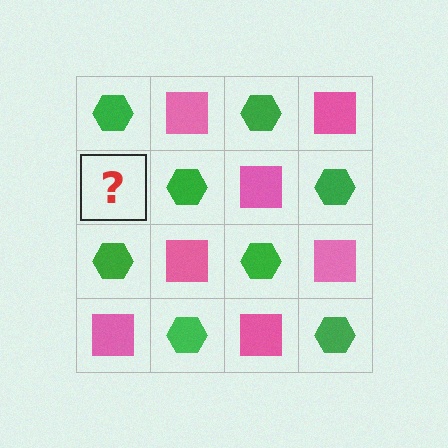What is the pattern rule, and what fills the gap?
The rule is that it alternates green hexagon and pink square in a checkerboard pattern. The gap should be filled with a pink square.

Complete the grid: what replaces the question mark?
The question mark should be replaced with a pink square.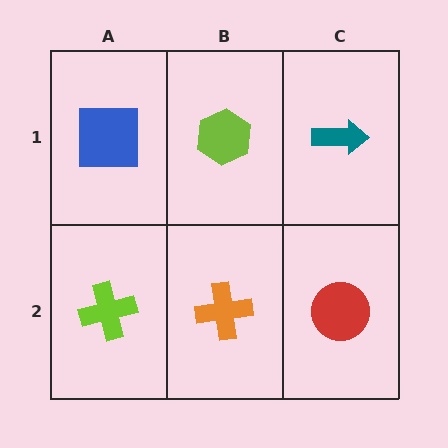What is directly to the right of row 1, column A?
A lime hexagon.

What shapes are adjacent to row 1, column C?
A red circle (row 2, column C), a lime hexagon (row 1, column B).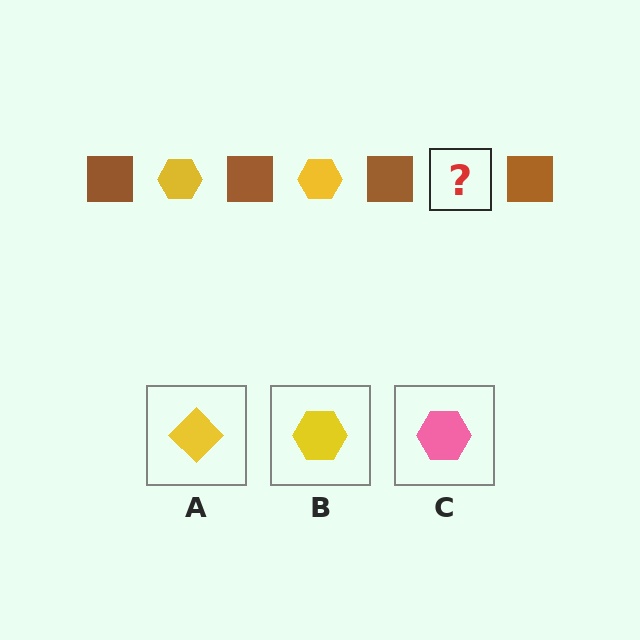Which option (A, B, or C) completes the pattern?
B.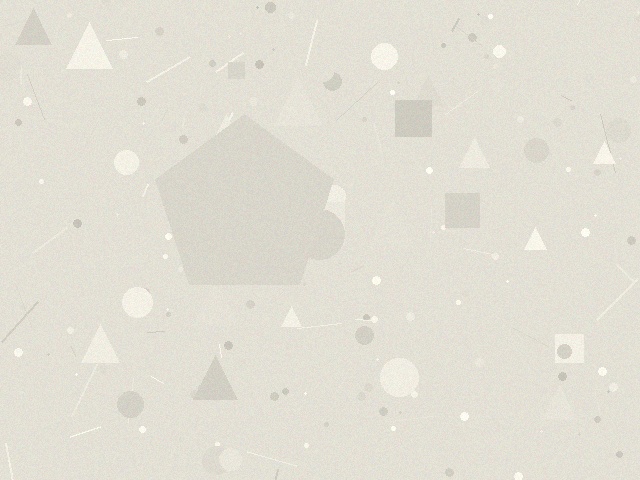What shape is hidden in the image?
A pentagon is hidden in the image.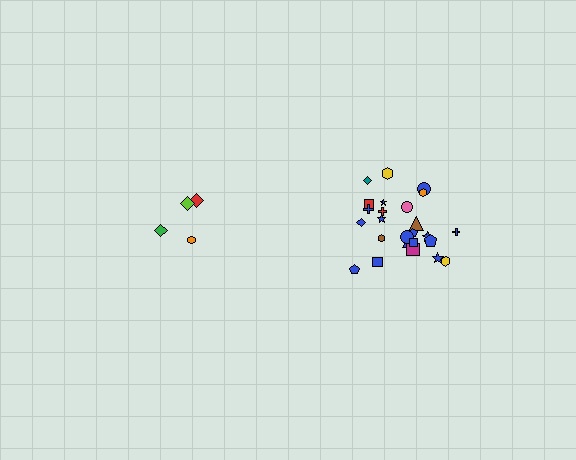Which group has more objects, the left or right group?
The right group.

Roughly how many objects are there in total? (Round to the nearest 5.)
Roughly 30 objects in total.